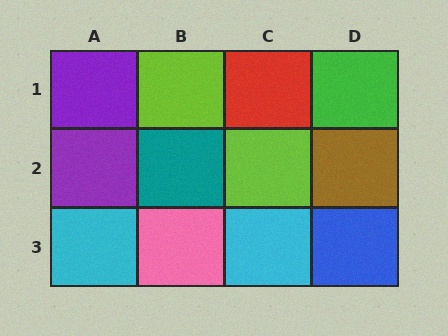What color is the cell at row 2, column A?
Purple.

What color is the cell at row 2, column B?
Teal.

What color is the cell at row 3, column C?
Cyan.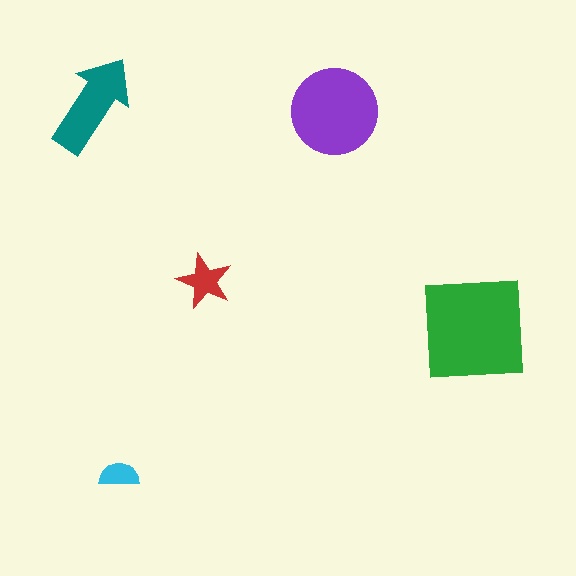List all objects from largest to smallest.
The green square, the purple circle, the teal arrow, the red star, the cyan semicircle.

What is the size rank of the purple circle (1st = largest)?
2nd.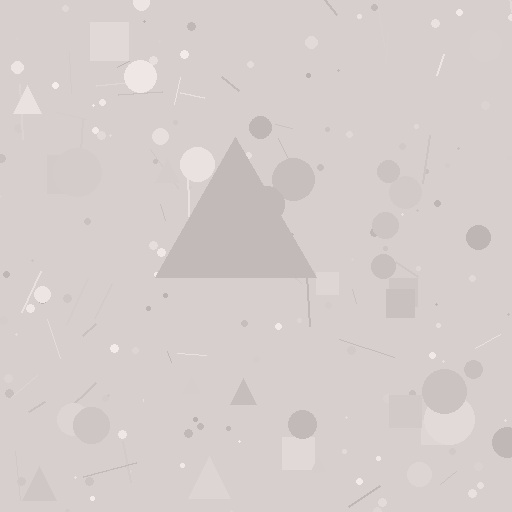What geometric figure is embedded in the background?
A triangle is embedded in the background.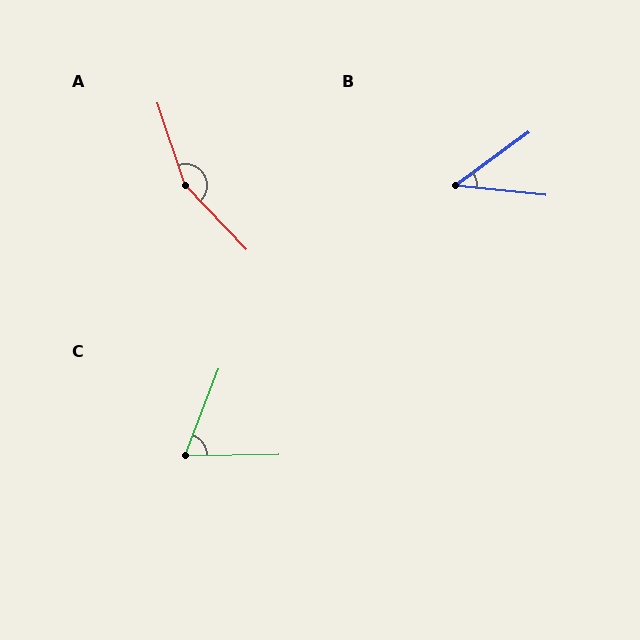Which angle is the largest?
A, at approximately 155 degrees.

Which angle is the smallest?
B, at approximately 42 degrees.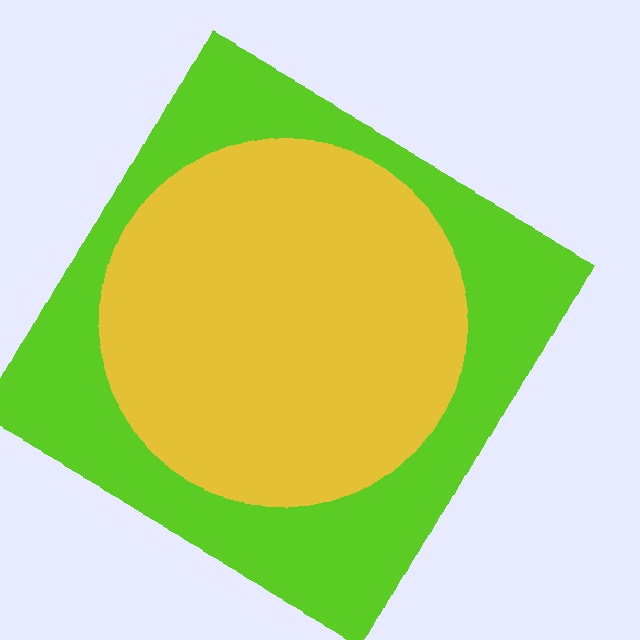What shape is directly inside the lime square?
The yellow circle.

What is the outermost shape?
The lime square.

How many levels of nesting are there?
2.